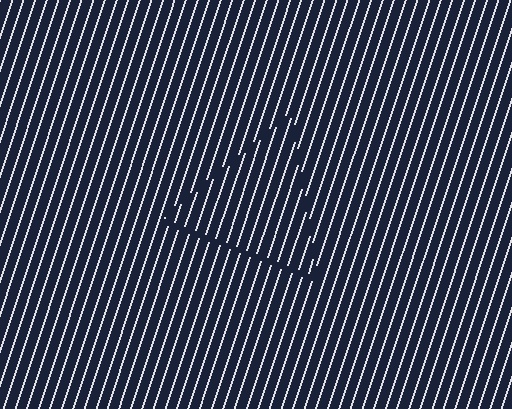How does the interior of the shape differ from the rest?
The interior of the shape contains the same grating, shifted by half a period — the contour is defined by the phase discontinuity where line-ends from the inner and outer gratings abut.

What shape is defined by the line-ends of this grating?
An illusory triangle. The interior of the shape contains the same grating, shifted by half a period — the contour is defined by the phase discontinuity where line-ends from the inner and outer gratings abut.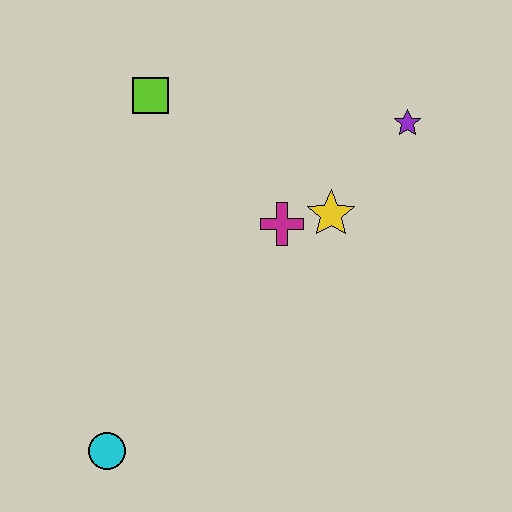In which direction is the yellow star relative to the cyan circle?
The yellow star is above the cyan circle.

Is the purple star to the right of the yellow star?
Yes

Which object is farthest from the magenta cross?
The cyan circle is farthest from the magenta cross.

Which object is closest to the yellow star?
The magenta cross is closest to the yellow star.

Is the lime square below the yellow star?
No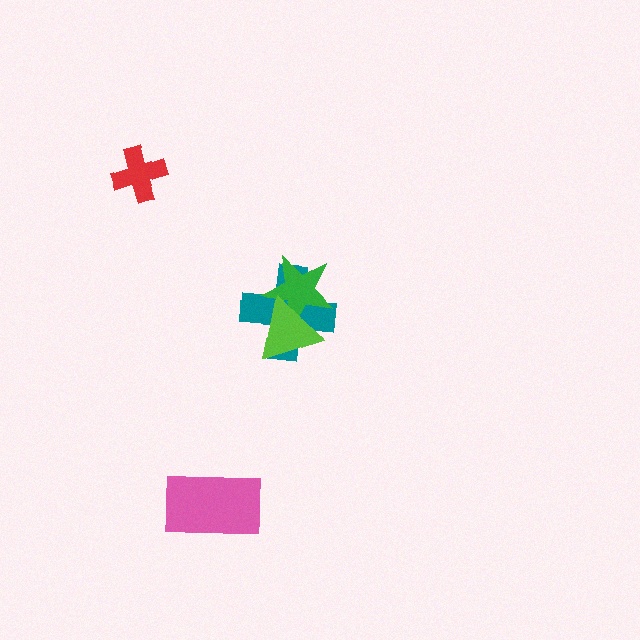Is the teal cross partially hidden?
Yes, it is partially covered by another shape.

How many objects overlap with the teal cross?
2 objects overlap with the teal cross.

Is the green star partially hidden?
Yes, it is partially covered by another shape.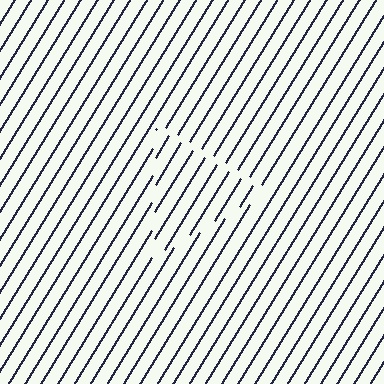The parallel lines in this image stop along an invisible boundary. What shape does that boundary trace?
An illusory triangle. The interior of the shape contains the same grating, shifted by half a period — the contour is defined by the phase discontinuity where line-ends from the inner and outer gratings abut.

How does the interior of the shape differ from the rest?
The interior of the shape contains the same grating, shifted by half a period — the contour is defined by the phase discontinuity where line-ends from the inner and outer gratings abut.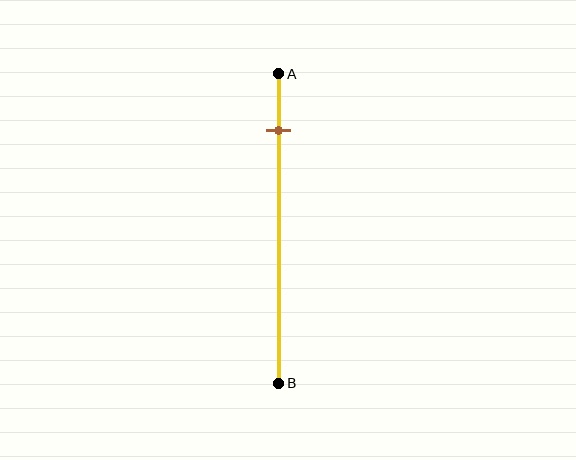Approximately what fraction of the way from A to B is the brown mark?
The brown mark is approximately 20% of the way from A to B.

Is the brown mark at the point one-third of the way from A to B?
No, the mark is at about 20% from A, not at the 33% one-third point.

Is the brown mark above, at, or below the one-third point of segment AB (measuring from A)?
The brown mark is above the one-third point of segment AB.